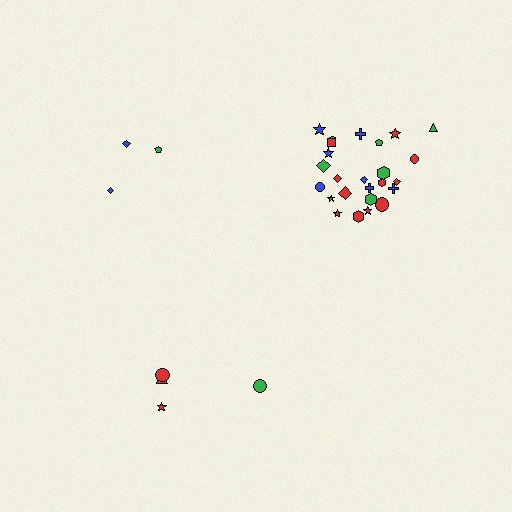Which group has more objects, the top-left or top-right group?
The top-right group.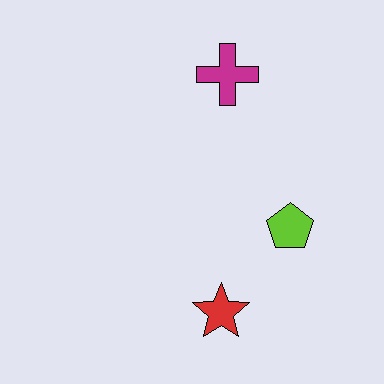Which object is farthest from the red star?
The magenta cross is farthest from the red star.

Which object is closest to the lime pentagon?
The red star is closest to the lime pentagon.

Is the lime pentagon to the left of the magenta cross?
No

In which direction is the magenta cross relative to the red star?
The magenta cross is above the red star.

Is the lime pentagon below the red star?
No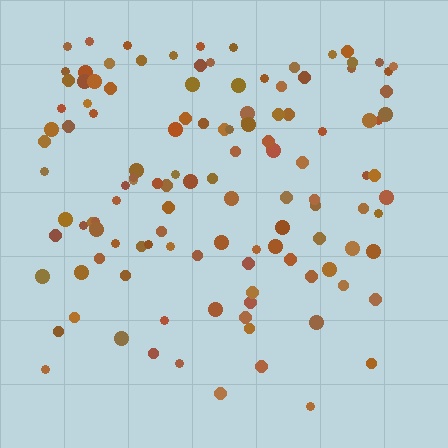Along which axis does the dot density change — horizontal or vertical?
Vertical.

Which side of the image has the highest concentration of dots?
The top.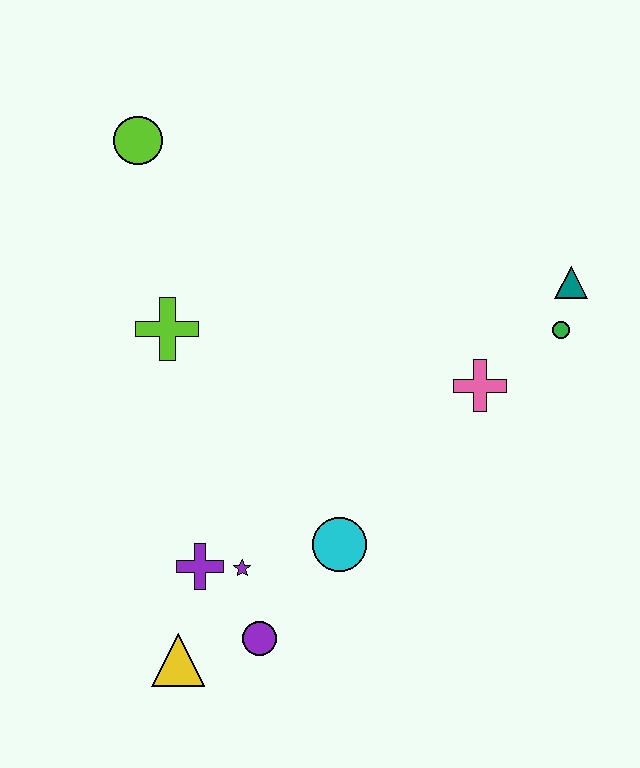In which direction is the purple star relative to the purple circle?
The purple star is above the purple circle.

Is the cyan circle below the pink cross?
Yes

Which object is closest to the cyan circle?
The purple star is closest to the cyan circle.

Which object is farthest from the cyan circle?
The lime circle is farthest from the cyan circle.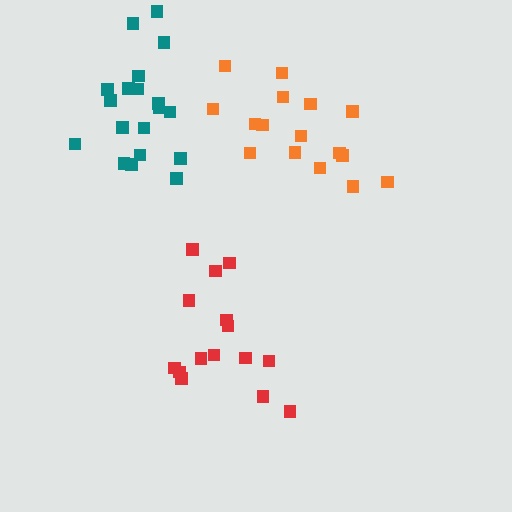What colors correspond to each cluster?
The clusters are colored: red, orange, teal.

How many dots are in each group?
Group 1: 15 dots, Group 2: 16 dots, Group 3: 19 dots (50 total).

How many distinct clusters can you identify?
There are 3 distinct clusters.